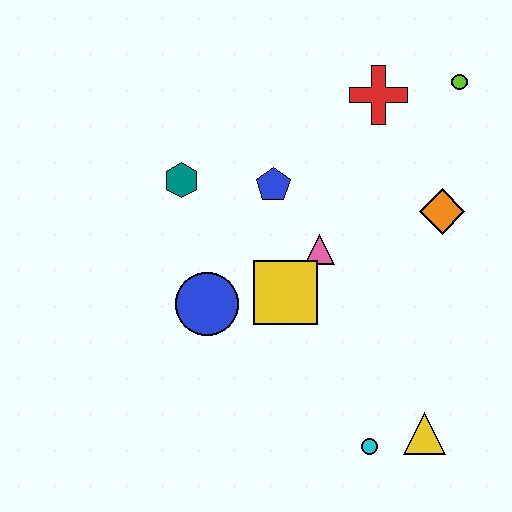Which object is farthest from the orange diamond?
The teal hexagon is farthest from the orange diamond.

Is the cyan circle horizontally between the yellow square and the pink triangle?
No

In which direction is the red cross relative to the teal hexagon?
The red cross is to the right of the teal hexagon.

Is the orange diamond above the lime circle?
No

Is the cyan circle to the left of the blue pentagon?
No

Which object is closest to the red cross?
The lime circle is closest to the red cross.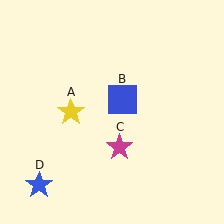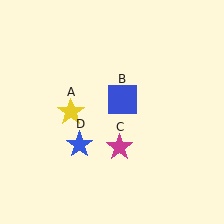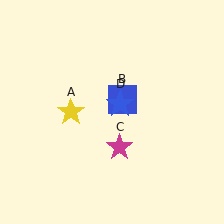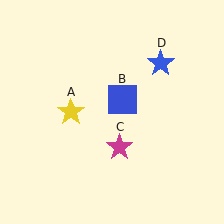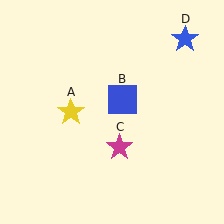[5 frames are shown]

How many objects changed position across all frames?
1 object changed position: blue star (object D).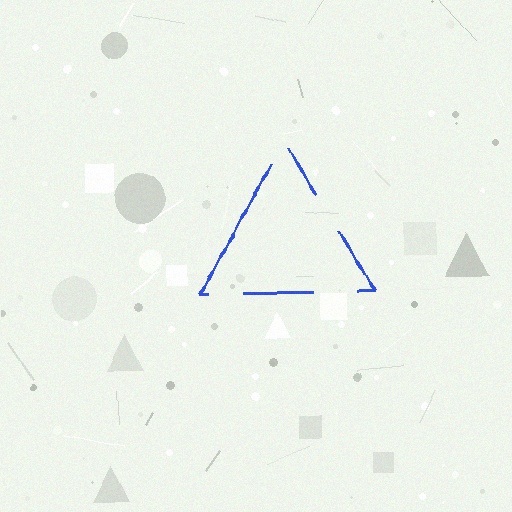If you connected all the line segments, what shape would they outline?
They would outline a triangle.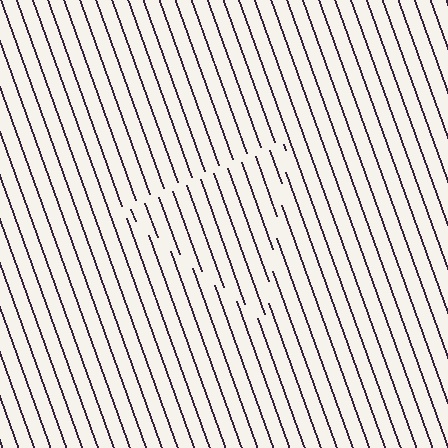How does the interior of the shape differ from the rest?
The interior of the shape contains the same grating, shifted by half a period — the contour is defined by the phase discontinuity where line-ends from the inner and outer gratings abut.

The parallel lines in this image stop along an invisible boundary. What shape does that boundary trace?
An illusory triangle. The interior of the shape contains the same grating, shifted by half a period — the contour is defined by the phase discontinuity where line-ends from the inner and outer gratings abut.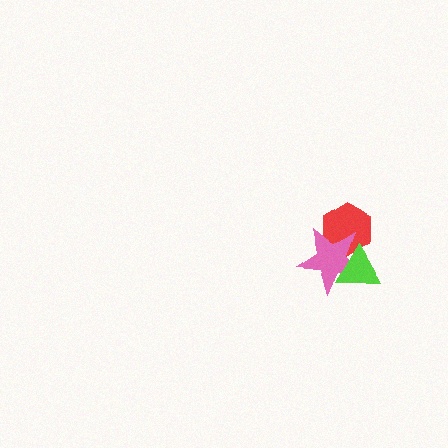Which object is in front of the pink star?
The lime triangle is in front of the pink star.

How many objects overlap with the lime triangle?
2 objects overlap with the lime triangle.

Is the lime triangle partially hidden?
No, no other shape covers it.